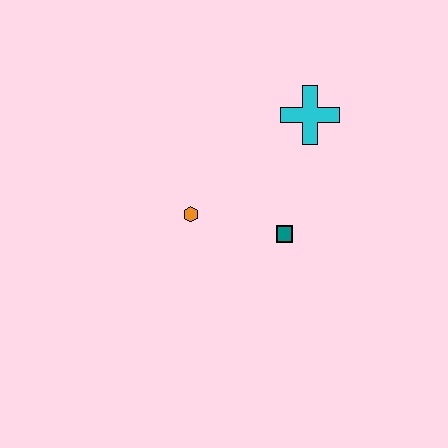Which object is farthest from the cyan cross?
The orange hexagon is farthest from the cyan cross.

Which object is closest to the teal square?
The orange hexagon is closest to the teal square.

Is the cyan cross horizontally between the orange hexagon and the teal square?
No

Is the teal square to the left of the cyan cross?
Yes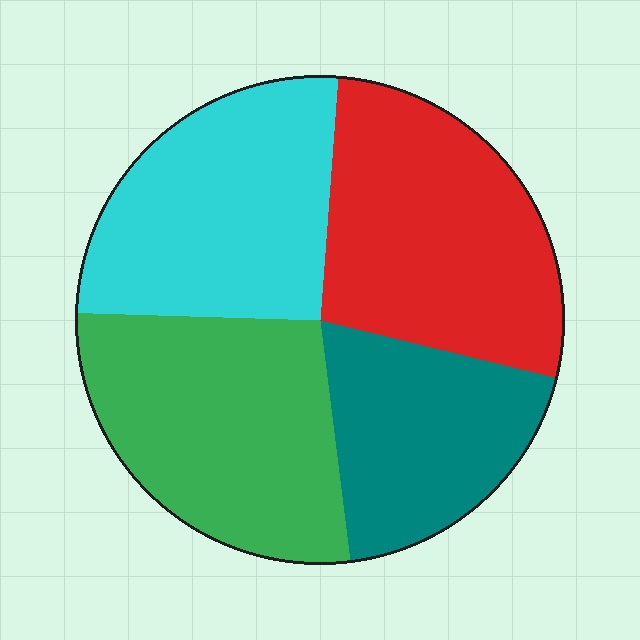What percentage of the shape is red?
Red takes up between a quarter and a half of the shape.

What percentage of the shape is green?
Green takes up between a sixth and a third of the shape.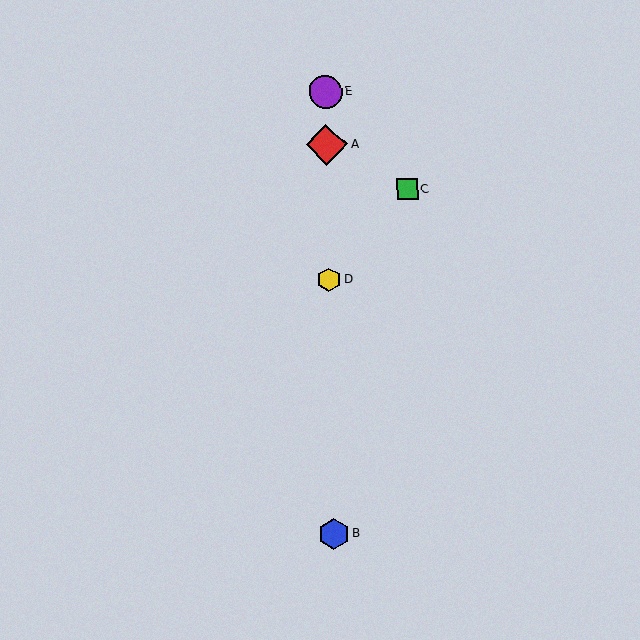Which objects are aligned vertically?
Objects A, B, D, E are aligned vertically.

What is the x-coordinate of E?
Object E is at x≈326.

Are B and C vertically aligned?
No, B is at x≈334 and C is at x≈407.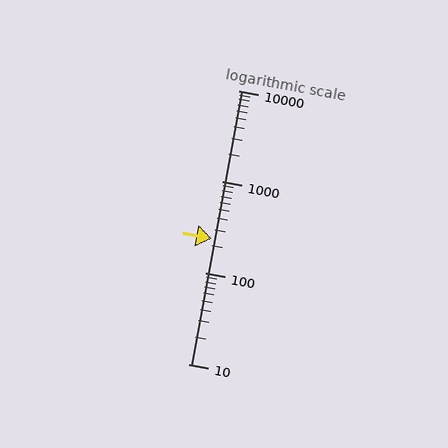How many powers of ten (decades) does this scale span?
The scale spans 3 decades, from 10 to 10000.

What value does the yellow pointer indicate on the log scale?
The pointer indicates approximately 240.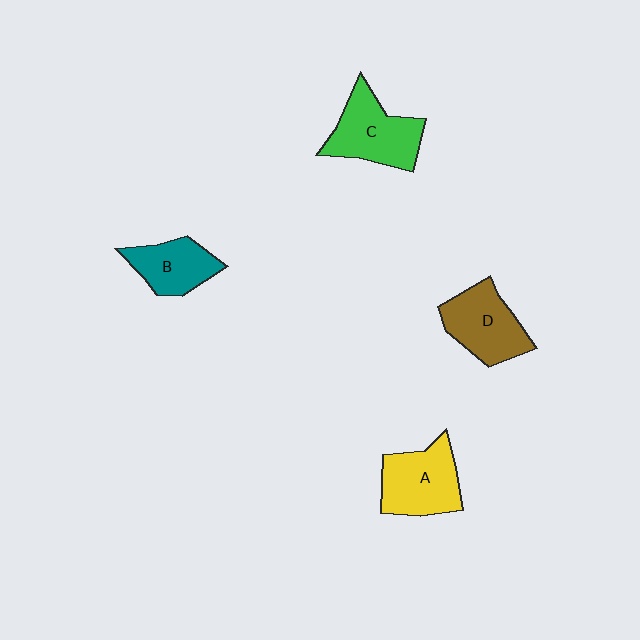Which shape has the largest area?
Shape C (green).